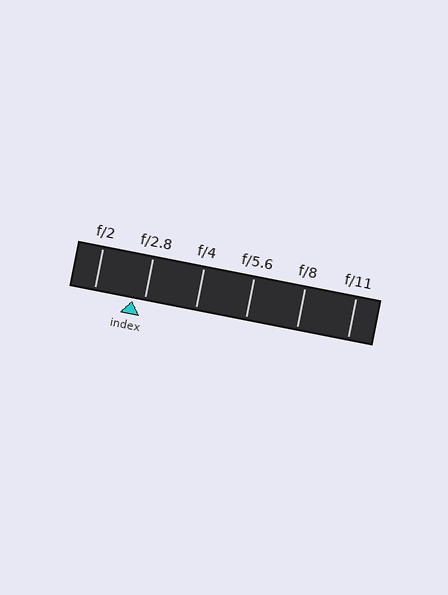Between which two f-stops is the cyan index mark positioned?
The index mark is between f/2 and f/2.8.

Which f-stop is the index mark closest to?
The index mark is closest to f/2.8.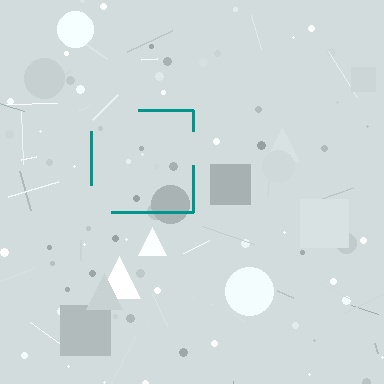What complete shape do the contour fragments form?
The contour fragments form a square.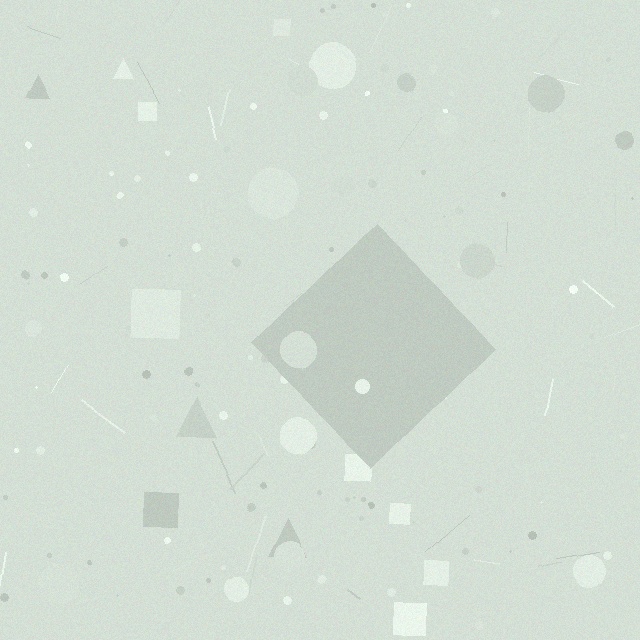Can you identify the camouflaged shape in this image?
The camouflaged shape is a diamond.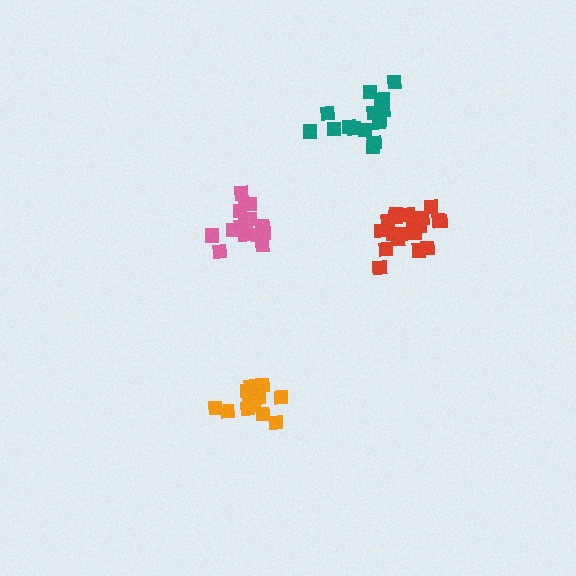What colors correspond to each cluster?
The clusters are colored: pink, teal, orange, red.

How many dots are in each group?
Group 1: 16 dots, Group 2: 16 dots, Group 3: 15 dots, Group 4: 20 dots (67 total).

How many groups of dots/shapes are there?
There are 4 groups.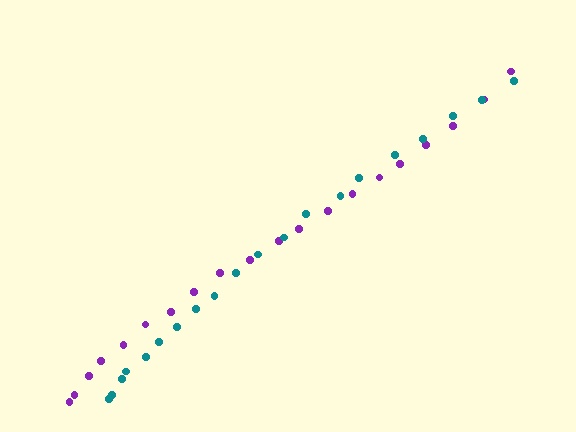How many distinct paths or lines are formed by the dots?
There are 2 distinct paths.